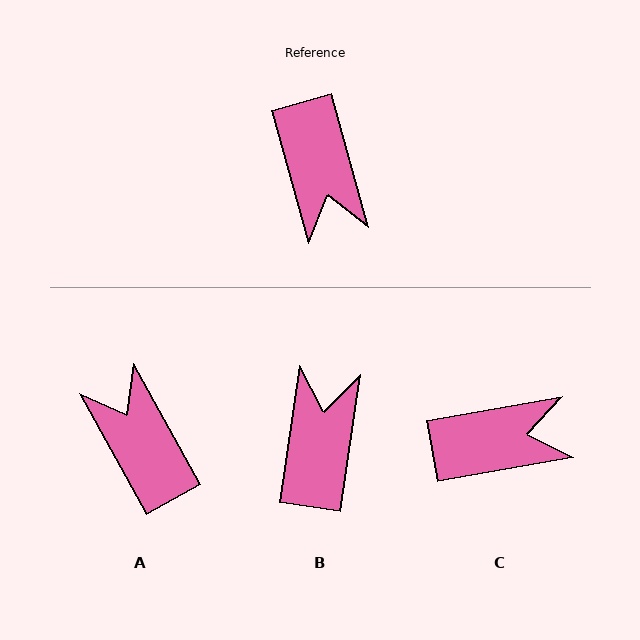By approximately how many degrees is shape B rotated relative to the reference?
Approximately 156 degrees counter-clockwise.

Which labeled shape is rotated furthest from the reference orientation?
A, about 167 degrees away.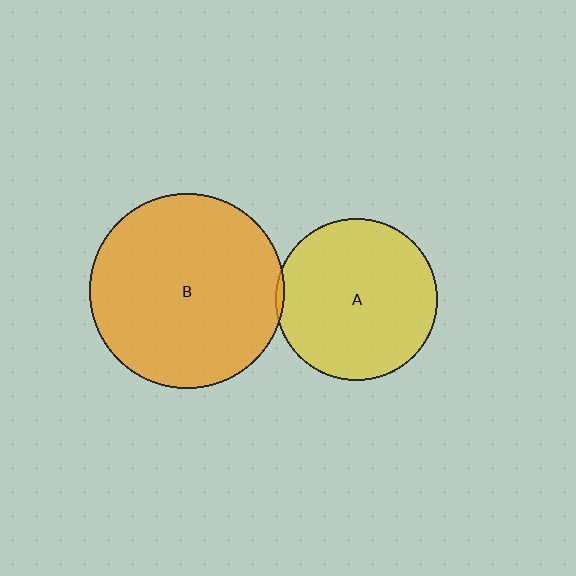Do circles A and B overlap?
Yes.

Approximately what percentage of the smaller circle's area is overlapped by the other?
Approximately 5%.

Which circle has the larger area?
Circle B (orange).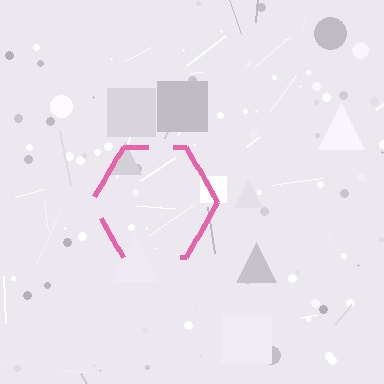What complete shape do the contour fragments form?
The contour fragments form a hexagon.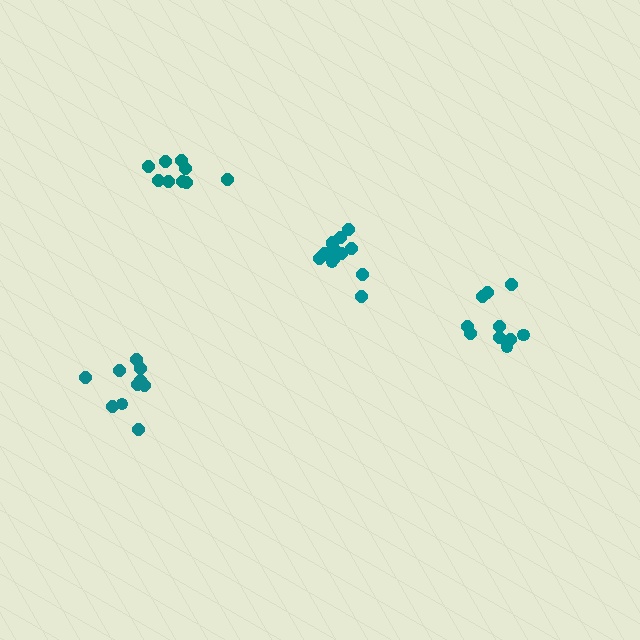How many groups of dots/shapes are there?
There are 4 groups.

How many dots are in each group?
Group 1: 13 dots, Group 2: 10 dots, Group 3: 10 dots, Group 4: 9 dots (42 total).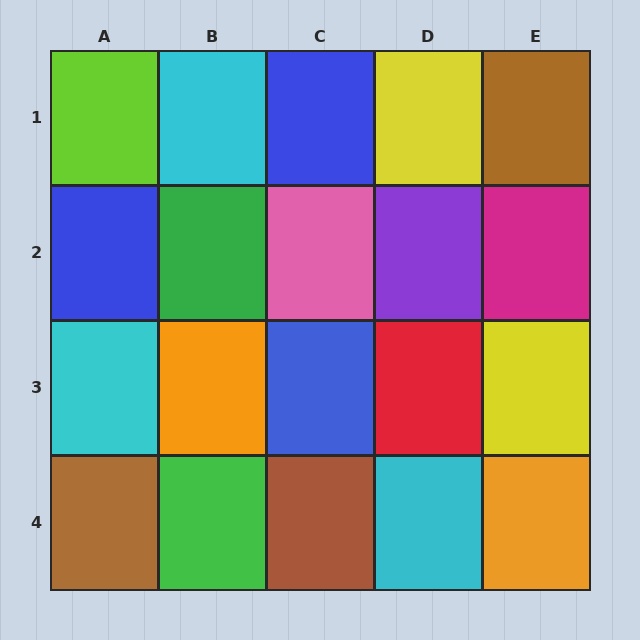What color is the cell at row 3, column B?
Orange.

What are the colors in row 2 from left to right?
Blue, green, pink, purple, magenta.